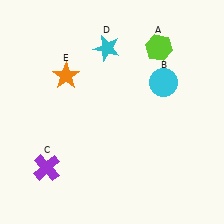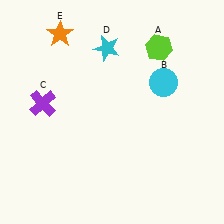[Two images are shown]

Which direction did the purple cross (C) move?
The purple cross (C) moved up.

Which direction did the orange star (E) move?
The orange star (E) moved up.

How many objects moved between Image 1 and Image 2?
2 objects moved between the two images.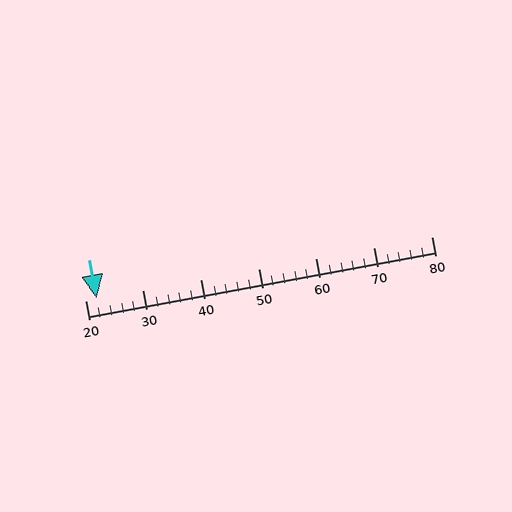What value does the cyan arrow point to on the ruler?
The cyan arrow points to approximately 22.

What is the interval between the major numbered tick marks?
The major tick marks are spaced 10 units apart.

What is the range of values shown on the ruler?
The ruler shows values from 20 to 80.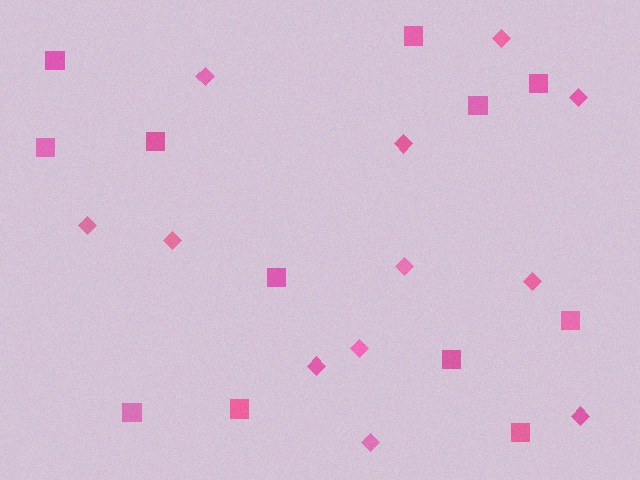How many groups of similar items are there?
There are 2 groups: one group of squares (12) and one group of diamonds (12).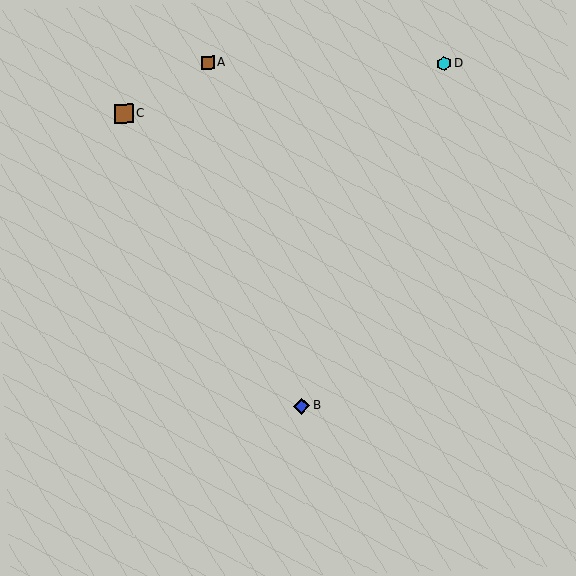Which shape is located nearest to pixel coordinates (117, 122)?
The brown square (labeled C) at (124, 114) is nearest to that location.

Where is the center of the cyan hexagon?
The center of the cyan hexagon is at (444, 64).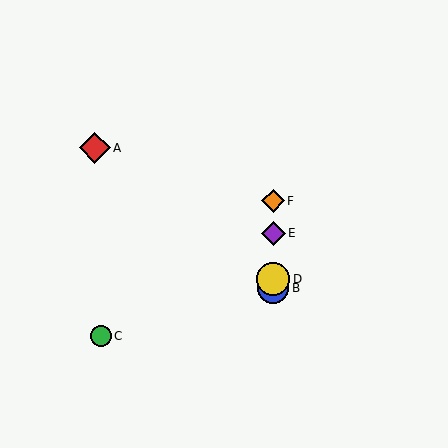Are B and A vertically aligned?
No, B is at x≈273 and A is at x≈95.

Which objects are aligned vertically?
Objects B, D, E, F are aligned vertically.